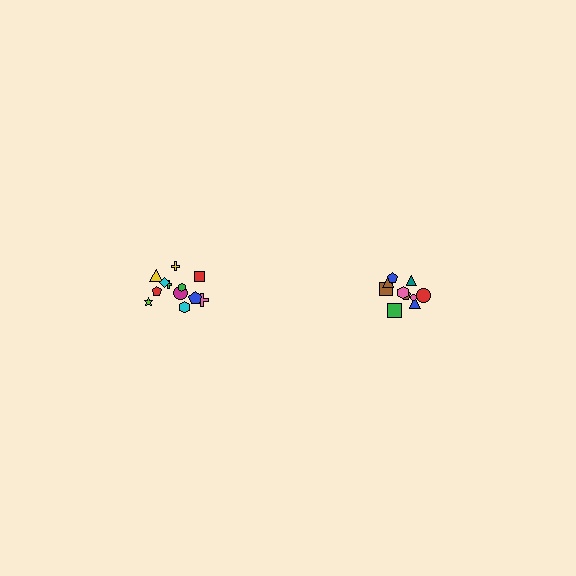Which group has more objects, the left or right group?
The left group.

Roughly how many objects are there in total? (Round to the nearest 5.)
Roughly 20 objects in total.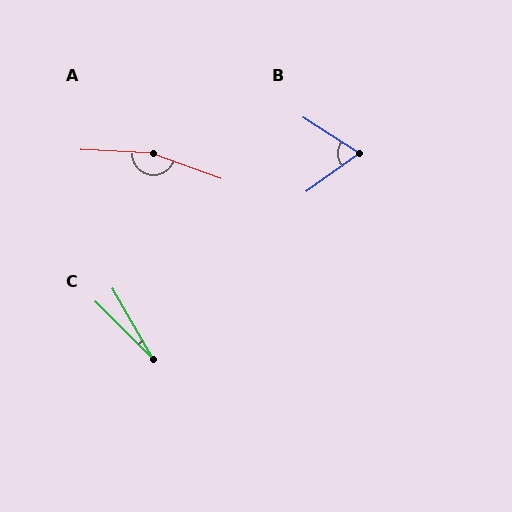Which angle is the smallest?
C, at approximately 16 degrees.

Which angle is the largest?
A, at approximately 163 degrees.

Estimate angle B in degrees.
Approximately 68 degrees.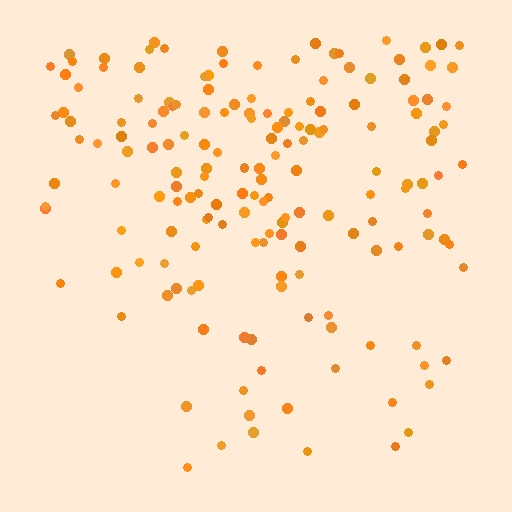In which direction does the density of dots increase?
From bottom to top, with the top side densest.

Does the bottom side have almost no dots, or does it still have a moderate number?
Still a moderate number, just noticeably fewer than the top.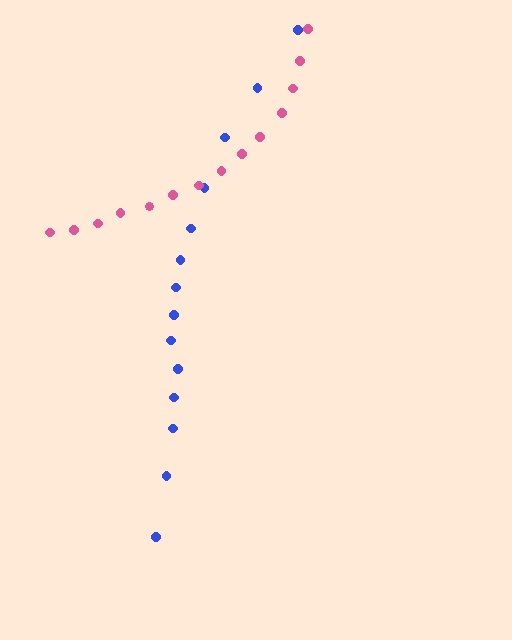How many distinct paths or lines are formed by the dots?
There are 2 distinct paths.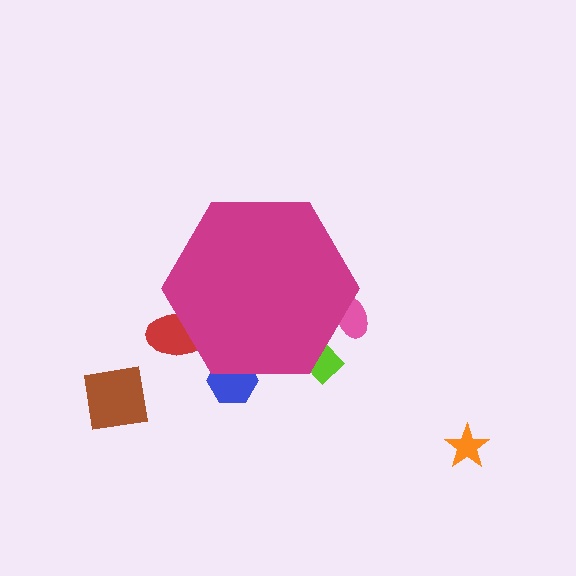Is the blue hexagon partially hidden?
Yes, the blue hexagon is partially hidden behind the magenta hexagon.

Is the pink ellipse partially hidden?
Yes, the pink ellipse is partially hidden behind the magenta hexagon.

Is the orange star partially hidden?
No, the orange star is fully visible.